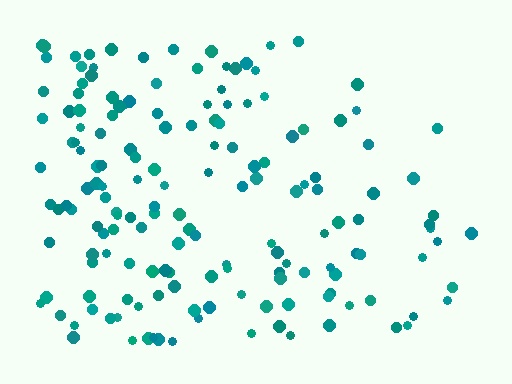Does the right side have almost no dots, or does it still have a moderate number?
Still a moderate number, just noticeably fewer than the left.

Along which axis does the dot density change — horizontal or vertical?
Horizontal.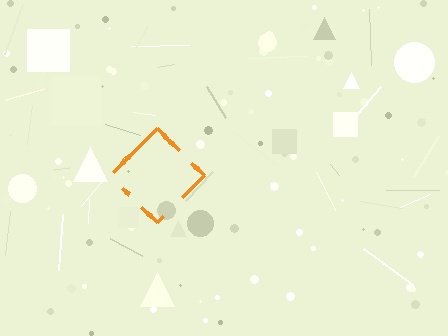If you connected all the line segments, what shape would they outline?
They would outline a diamond.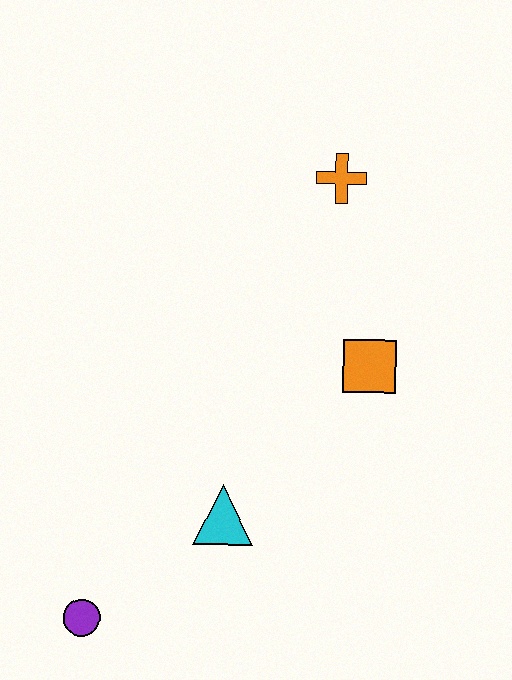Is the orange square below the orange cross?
Yes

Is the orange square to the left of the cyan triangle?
No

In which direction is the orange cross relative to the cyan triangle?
The orange cross is above the cyan triangle.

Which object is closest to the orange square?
The orange cross is closest to the orange square.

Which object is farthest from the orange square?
The purple circle is farthest from the orange square.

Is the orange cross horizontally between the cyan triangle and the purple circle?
No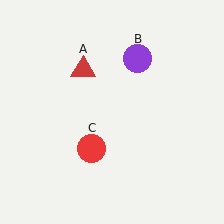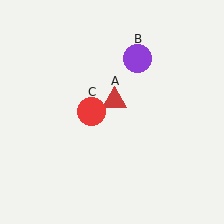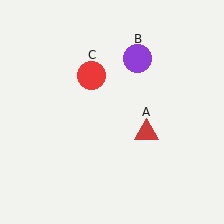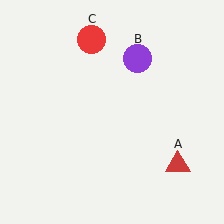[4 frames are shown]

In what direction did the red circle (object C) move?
The red circle (object C) moved up.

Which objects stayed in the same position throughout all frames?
Purple circle (object B) remained stationary.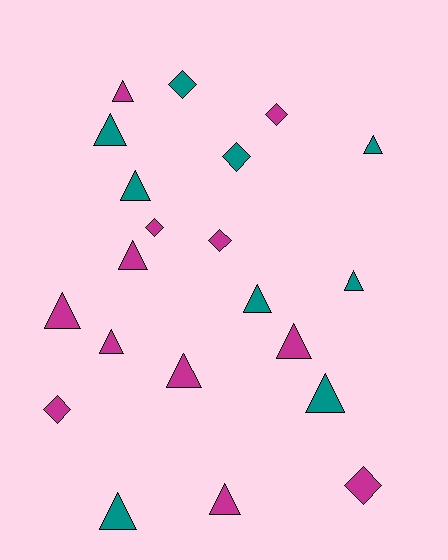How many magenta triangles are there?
There are 7 magenta triangles.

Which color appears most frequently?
Magenta, with 12 objects.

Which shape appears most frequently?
Triangle, with 14 objects.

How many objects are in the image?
There are 21 objects.